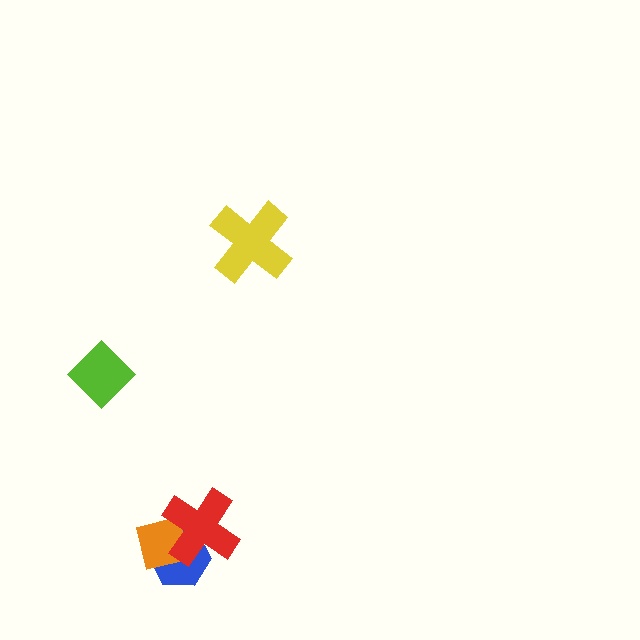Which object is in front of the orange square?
The red cross is in front of the orange square.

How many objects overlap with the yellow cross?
0 objects overlap with the yellow cross.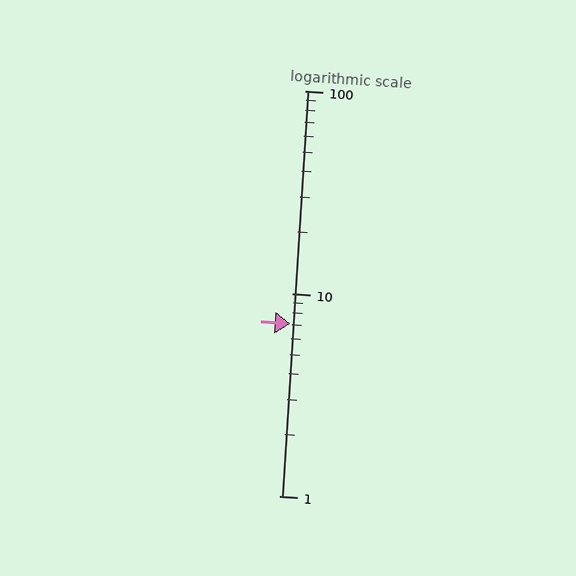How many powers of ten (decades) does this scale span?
The scale spans 2 decades, from 1 to 100.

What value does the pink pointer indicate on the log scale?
The pointer indicates approximately 7.1.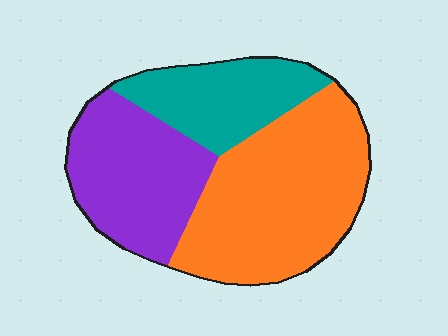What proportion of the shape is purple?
Purple takes up about one third (1/3) of the shape.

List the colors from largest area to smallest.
From largest to smallest: orange, purple, teal.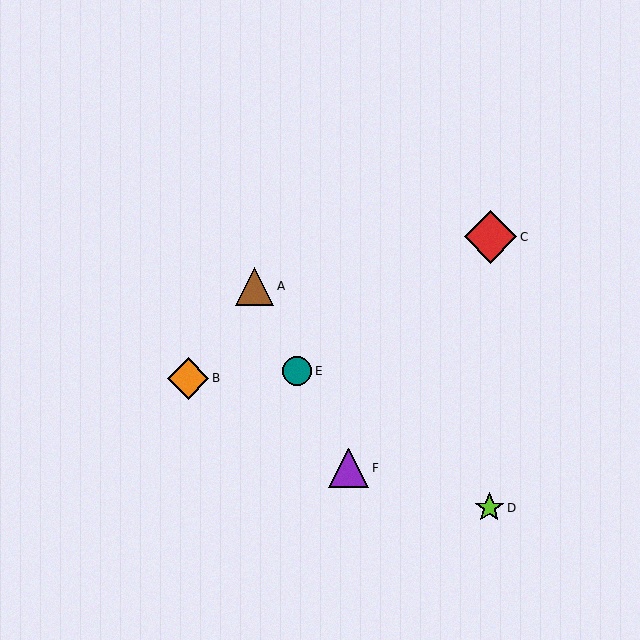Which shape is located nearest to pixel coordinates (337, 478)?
The purple triangle (labeled F) at (349, 468) is nearest to that location.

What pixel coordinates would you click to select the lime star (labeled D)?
Click at (489, 508) to select the lime star D.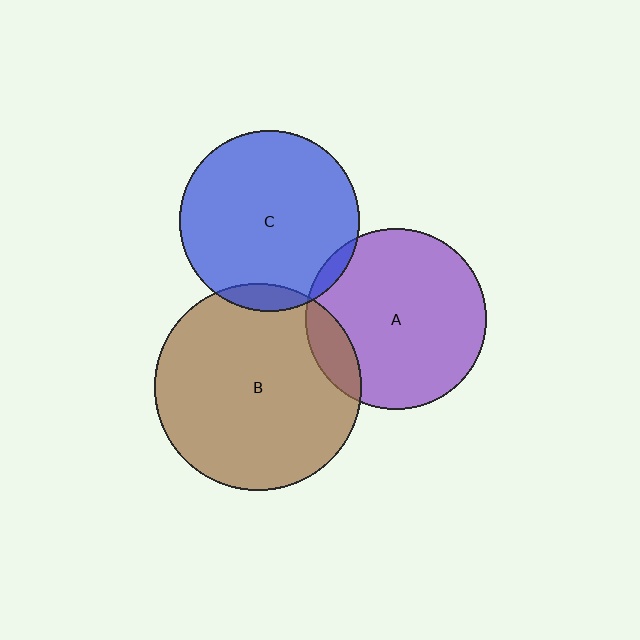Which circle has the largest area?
Circle B (brown).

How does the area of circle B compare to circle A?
Approximately 1.3 times.